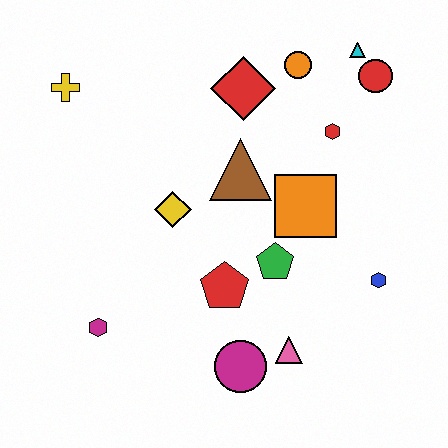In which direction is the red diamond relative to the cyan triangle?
The red diamond is to the left of the cyan triangle.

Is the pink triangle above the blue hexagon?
No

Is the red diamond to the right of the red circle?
No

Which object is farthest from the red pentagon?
The cyan triangle is farthest from the red pentagon.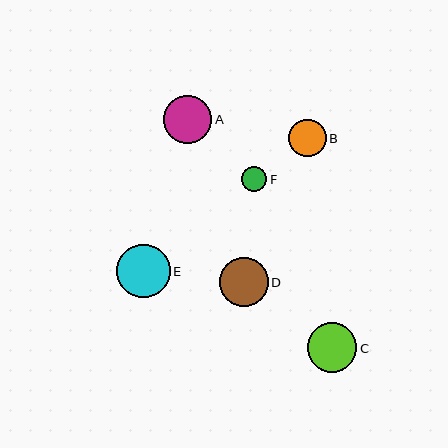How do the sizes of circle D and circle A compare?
Circle D and circle A are approximately the same size.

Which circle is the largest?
Circle E is the largest with a size of approximately 54 pixels.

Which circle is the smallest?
Circle F is the smallest with a size of approximately 25 pixels.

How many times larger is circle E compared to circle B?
Circle E is approximately 1.4 times the size of circle B.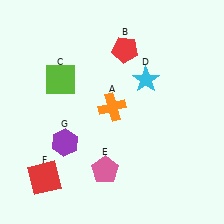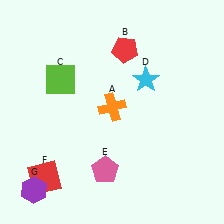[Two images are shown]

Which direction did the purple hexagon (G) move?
The purple hexagon (G) moved down.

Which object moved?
The purple hexagon (G) moved down.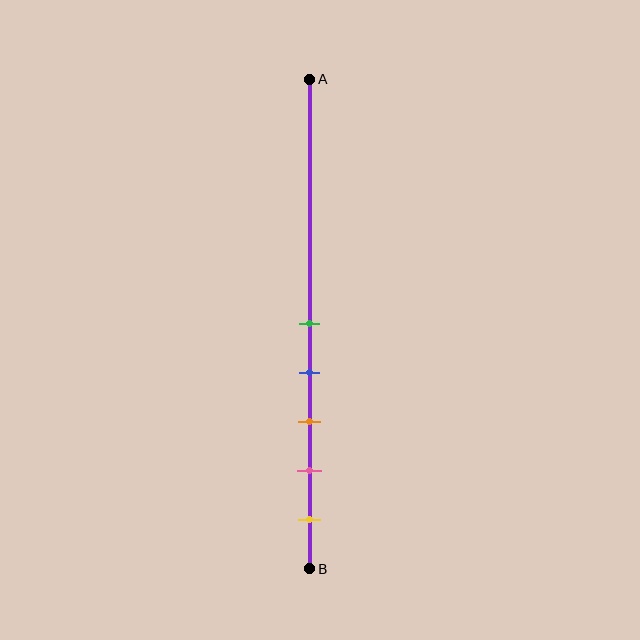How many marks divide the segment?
There are 5 marks dividing the segment.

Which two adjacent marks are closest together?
The green and blue marks are the closest adjacent pair.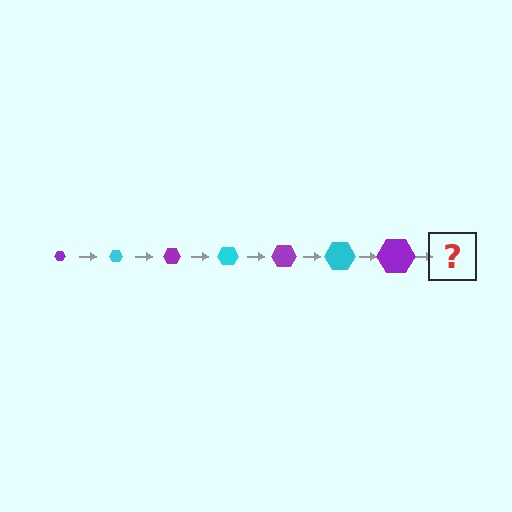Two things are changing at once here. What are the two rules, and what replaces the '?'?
The two rules are that the hexagon grows larger each step and the color cycles through purple and cyan. The '?' should be a cyan hexagon, larger than the previous one.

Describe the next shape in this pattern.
It should be a cyan hexagon, larger than the previous one.